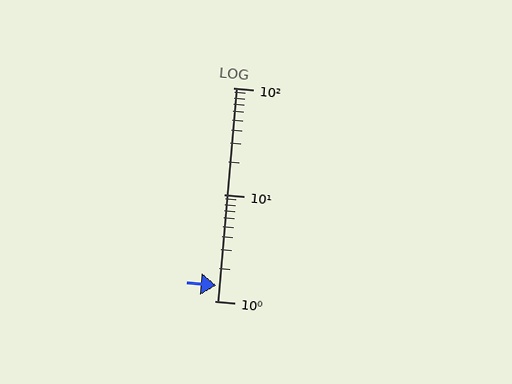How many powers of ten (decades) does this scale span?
The scale spans 2 decades, from 1 to 100.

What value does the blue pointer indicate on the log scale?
The pointer indicates approximately 1.4.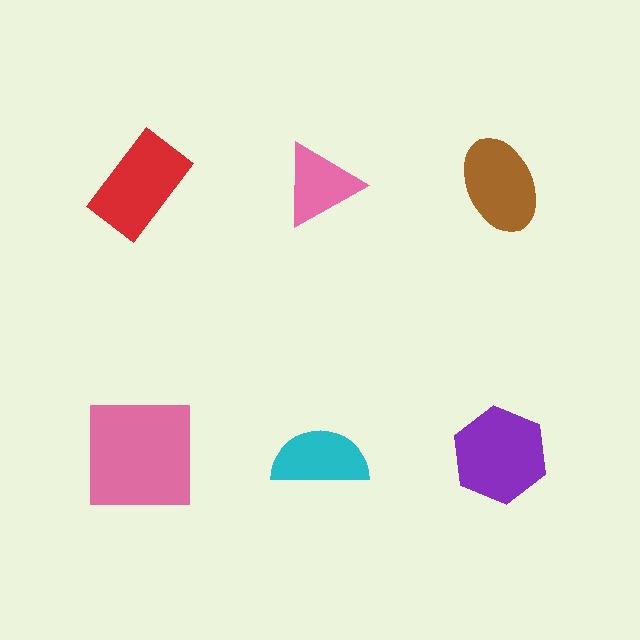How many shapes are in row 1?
3 shapes.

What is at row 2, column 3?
A purple hexagon.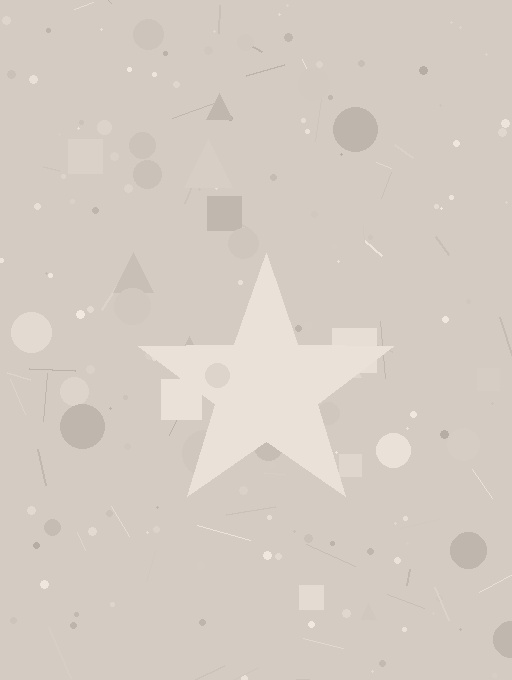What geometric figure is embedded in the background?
A star is embedded in the background.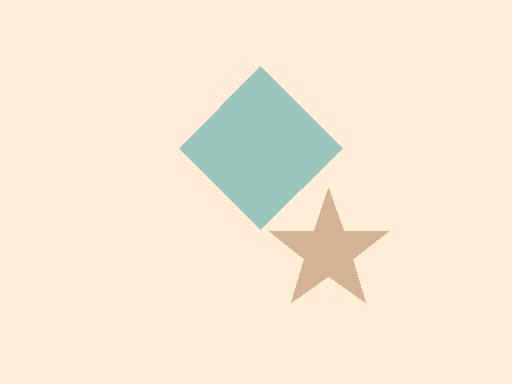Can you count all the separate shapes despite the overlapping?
Yes, there are 2 separate shapes.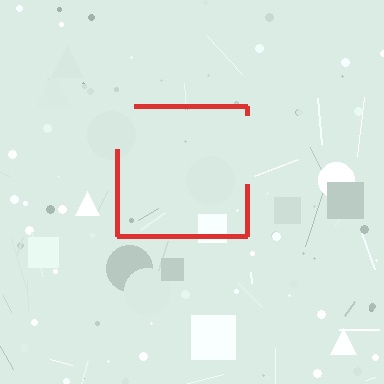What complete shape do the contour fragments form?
The contour fragments form a square.